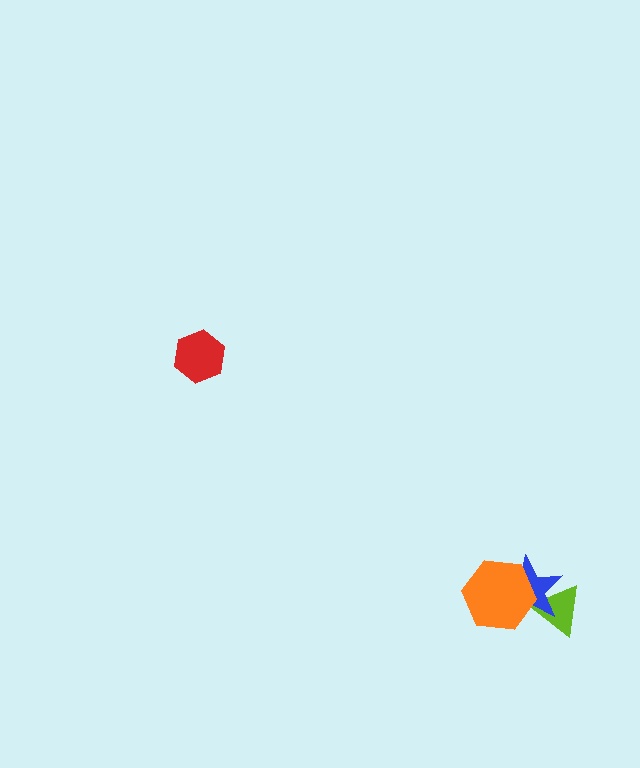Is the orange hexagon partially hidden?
No, no other shape covers it.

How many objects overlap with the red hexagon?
0 objects overlap with the red hexagon.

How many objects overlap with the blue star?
2 objects overlap with the blue star.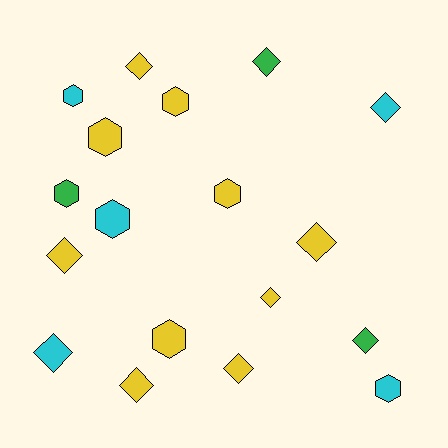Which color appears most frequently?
Yellow, with 10 objects.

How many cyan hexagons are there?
There are 3 cyan hexagons.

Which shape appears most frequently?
Diamond, with 10 objects.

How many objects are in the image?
There are 18 objects.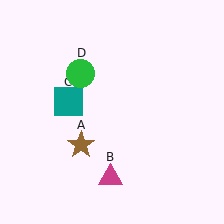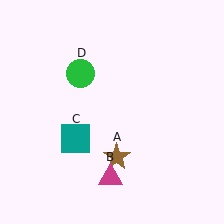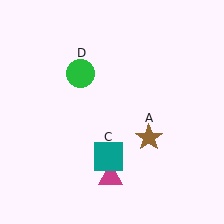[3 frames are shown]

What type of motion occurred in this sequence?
The brown star (object A), teal square (object C) rotated counterclockwise around the center of the scene.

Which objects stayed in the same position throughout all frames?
Magenta triangle (object B) and green circle (object D) remained stationary.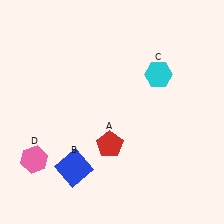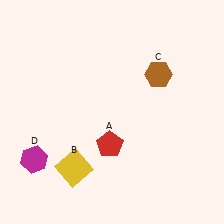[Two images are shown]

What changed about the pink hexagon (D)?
In Image 1, D is pink. In Image 2, it changed to magenta.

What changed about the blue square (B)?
In Image 1, B is blue. In Image 2, it changed to yellow.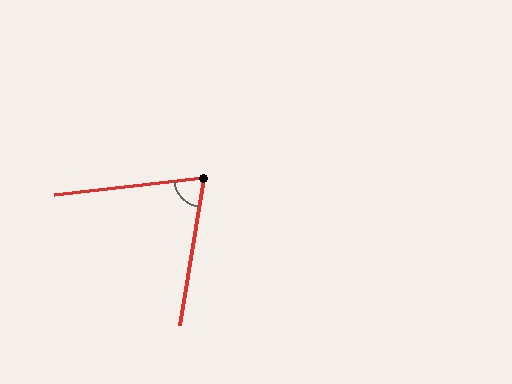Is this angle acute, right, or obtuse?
It is acute.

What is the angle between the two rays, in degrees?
Approximately 74 degrees.